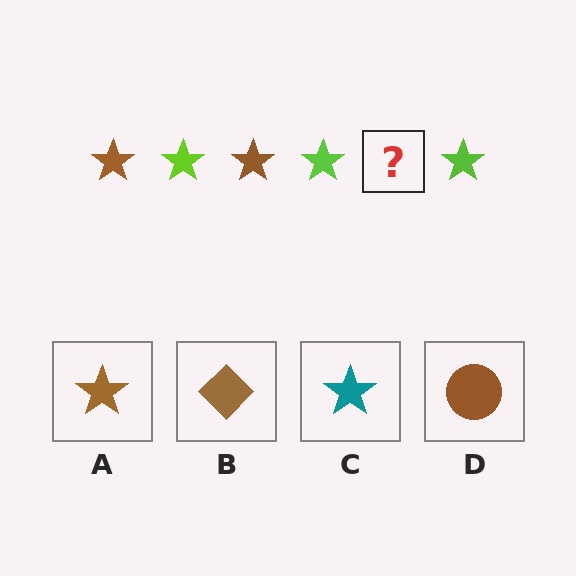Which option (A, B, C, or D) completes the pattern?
A.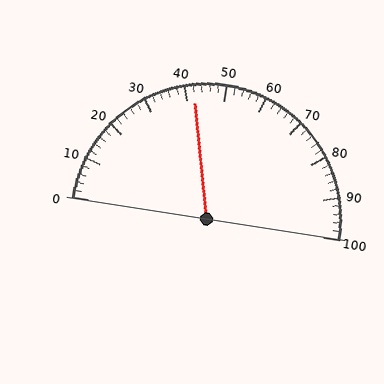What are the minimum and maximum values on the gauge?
The gauge ranges from 0 to 100.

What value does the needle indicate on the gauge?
The needle indicates approximately 42.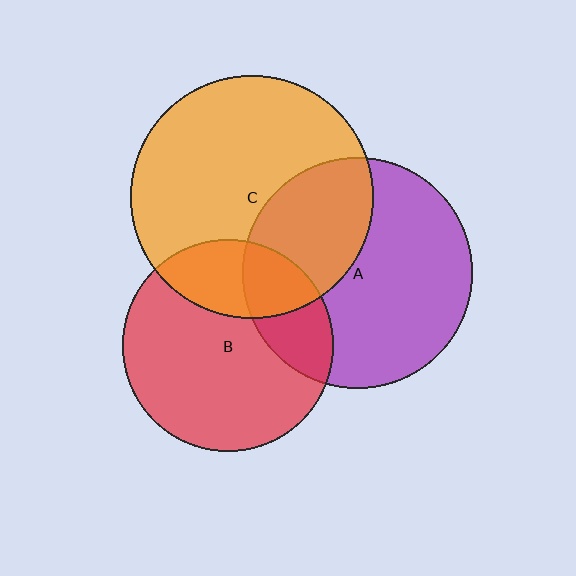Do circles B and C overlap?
Yes.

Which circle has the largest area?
Circle C (orange).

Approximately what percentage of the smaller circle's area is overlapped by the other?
Approximately 25%.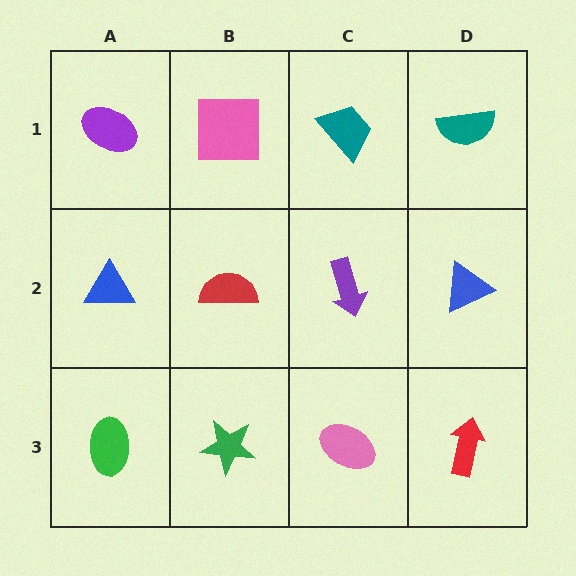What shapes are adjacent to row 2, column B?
A pink square (row 1, column B), a green star (row 3, column B), a blue triangle (row 2, column A), a purple arrow (row 2, column C).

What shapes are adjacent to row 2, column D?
A teal semicircle (row 1, column D), a red arrow (row 3, column D), a purple arrow (row 2, column C).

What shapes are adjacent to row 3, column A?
A blue triangle (row 2, column A), a green star (row 3, column B).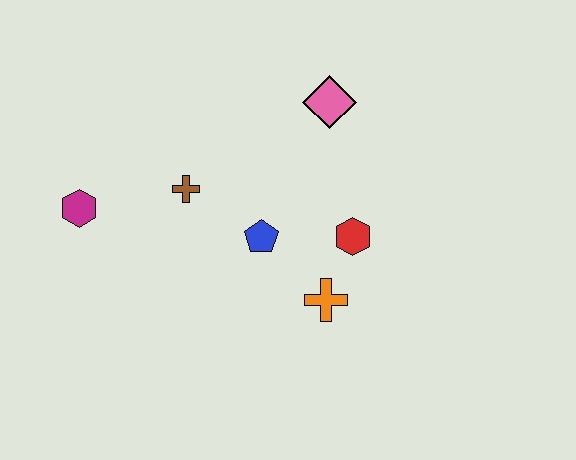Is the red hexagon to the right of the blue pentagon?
Yes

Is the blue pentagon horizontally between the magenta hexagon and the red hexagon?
Yes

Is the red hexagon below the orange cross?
No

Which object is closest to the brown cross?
The blue pentagon is closest to the brown cross.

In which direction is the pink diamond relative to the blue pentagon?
The pink diamond is above the blue pentagon.